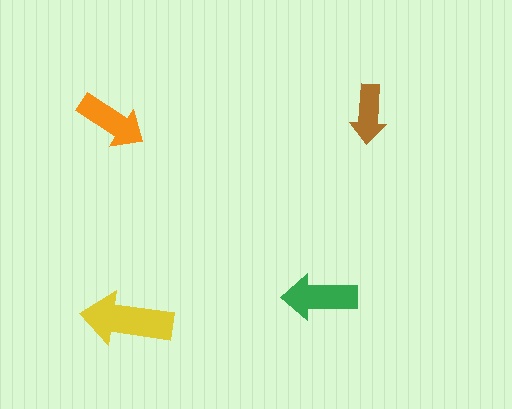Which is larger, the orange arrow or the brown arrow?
The orange one.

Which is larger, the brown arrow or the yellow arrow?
The yellow one.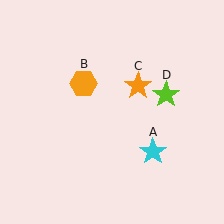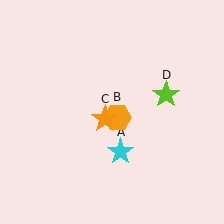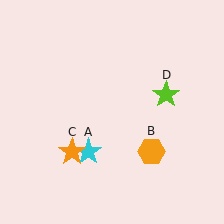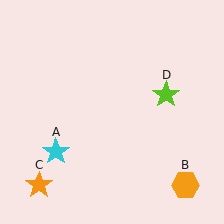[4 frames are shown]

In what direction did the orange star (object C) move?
The orange star (object C) moved down and to the left.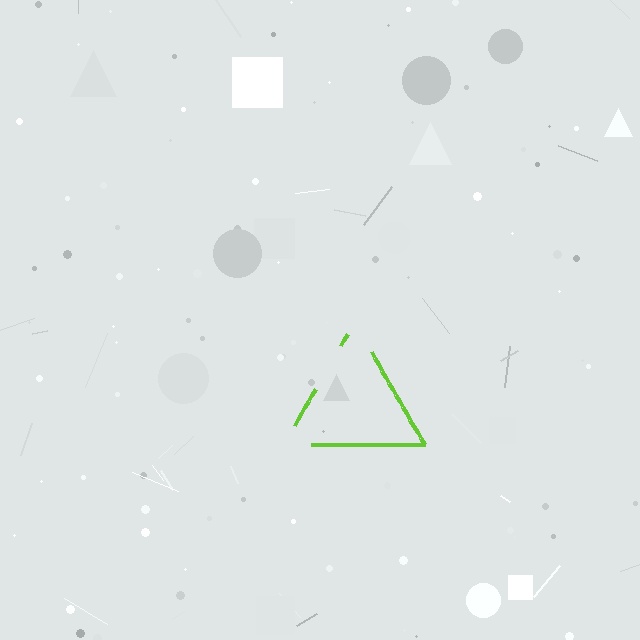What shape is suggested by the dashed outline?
The dashed outline suggests a triangle.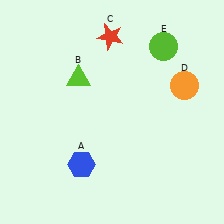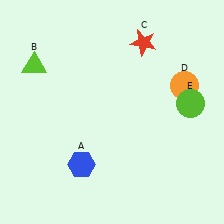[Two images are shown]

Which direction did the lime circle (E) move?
The lime circle (E) moved down.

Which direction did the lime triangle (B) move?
The lime triangle (B) moved left.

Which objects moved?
The objects that moved are: the lime triangle (B), the red star (C), the lime circle (E).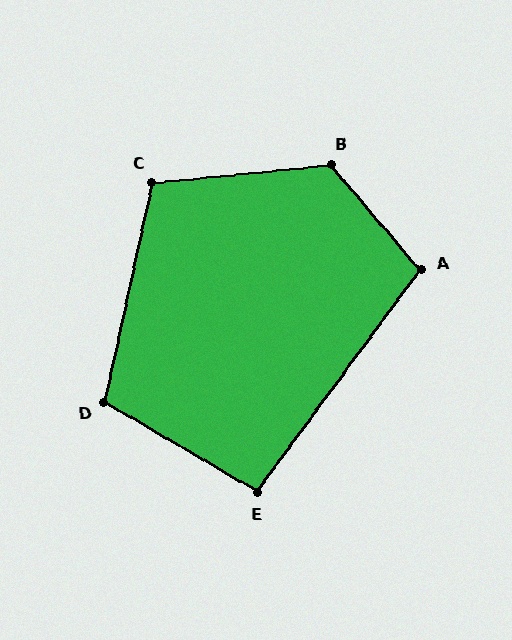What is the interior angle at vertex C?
Approximately 108 degrees (obtuse).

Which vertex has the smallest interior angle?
E, at approximately 96 degrees.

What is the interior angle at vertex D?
Approximately 108 degrees (obtuse).